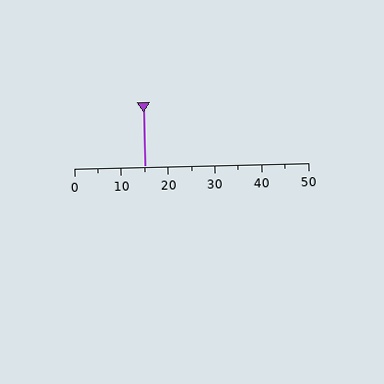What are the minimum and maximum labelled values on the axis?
The axis runs from 0 to 50.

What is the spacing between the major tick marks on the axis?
The major ticks are spaced 10 apart.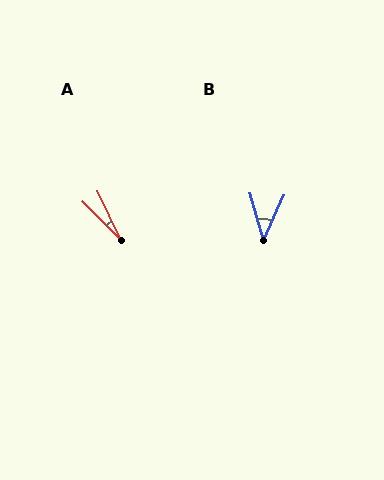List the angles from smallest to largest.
A (20°), B (40°).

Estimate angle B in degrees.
Approximately 40 degrees.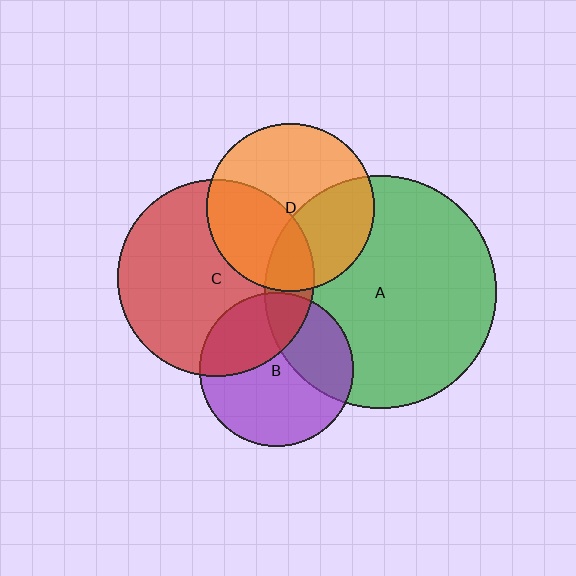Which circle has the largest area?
Circle A (green).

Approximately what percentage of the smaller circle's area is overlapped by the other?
Approximately 15%.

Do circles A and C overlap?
Yes.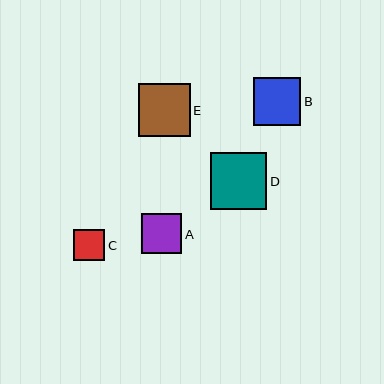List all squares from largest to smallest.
From largest to smallest: D, E, B, A, C.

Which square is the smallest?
Square C is the smallest with a size of approximately 31 pixels.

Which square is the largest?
Square D is the largest with a size of approximately 56 pixels.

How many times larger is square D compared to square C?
Square D is approximately 1.8 times the size of square C.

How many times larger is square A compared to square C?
Square A is approximately 1.3 times the size of square C.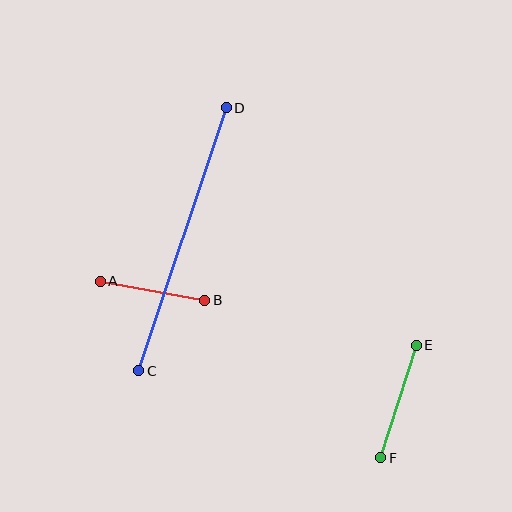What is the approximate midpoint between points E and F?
The midpoint is at approximately (399, 402) pixels.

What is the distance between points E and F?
The distance is approximately 118 pixels.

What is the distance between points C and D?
The distance is approximately 277 pixels.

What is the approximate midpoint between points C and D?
The midpoint is at approximately (182, 239) pixels.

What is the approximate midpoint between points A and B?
The midpoint is at approximately (152, 291) pixels.